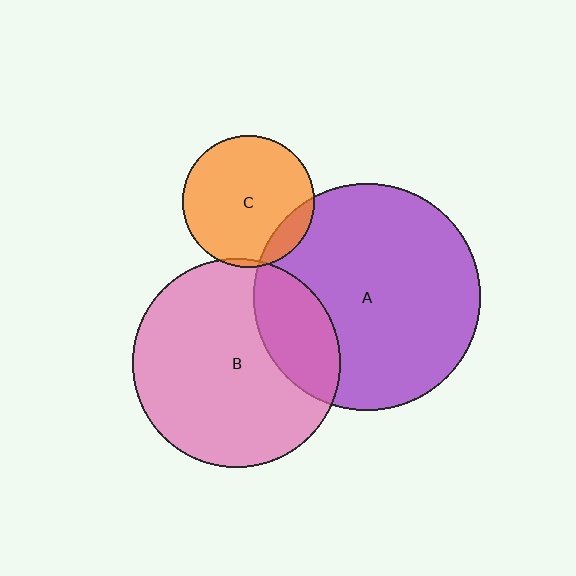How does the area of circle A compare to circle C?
Approximately 3.0 times.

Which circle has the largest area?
Circle A (purple).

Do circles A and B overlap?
Yes.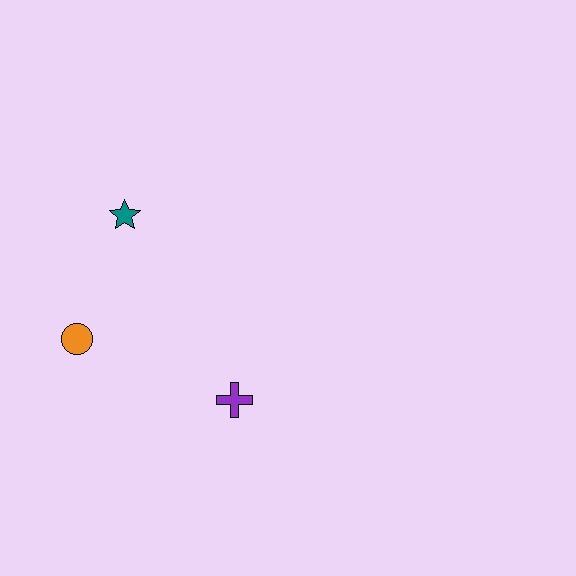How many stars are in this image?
There is 1 star.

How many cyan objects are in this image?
There are no cyan objects.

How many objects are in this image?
There are 3 objects.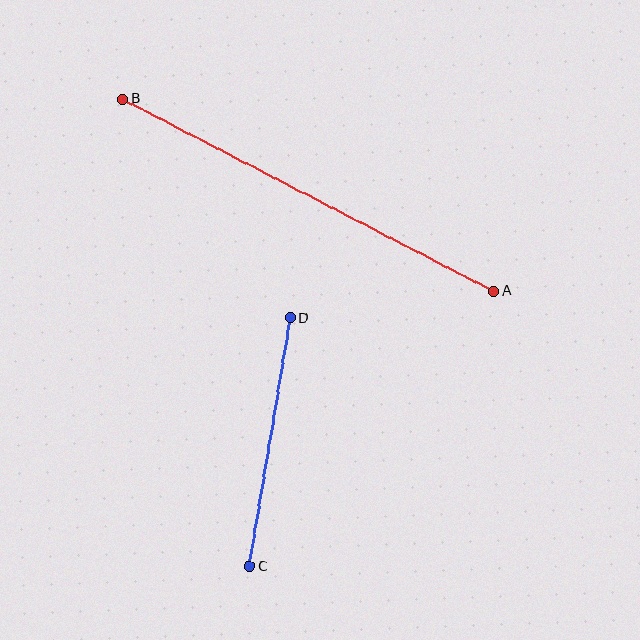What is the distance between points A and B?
The distance is approximately 418 pixels.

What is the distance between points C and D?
The distance is approximately 252 pixels.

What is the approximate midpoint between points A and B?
The midpoint is at approximately (308, 195) pixels.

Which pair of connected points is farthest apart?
Points A and B are farthest apart.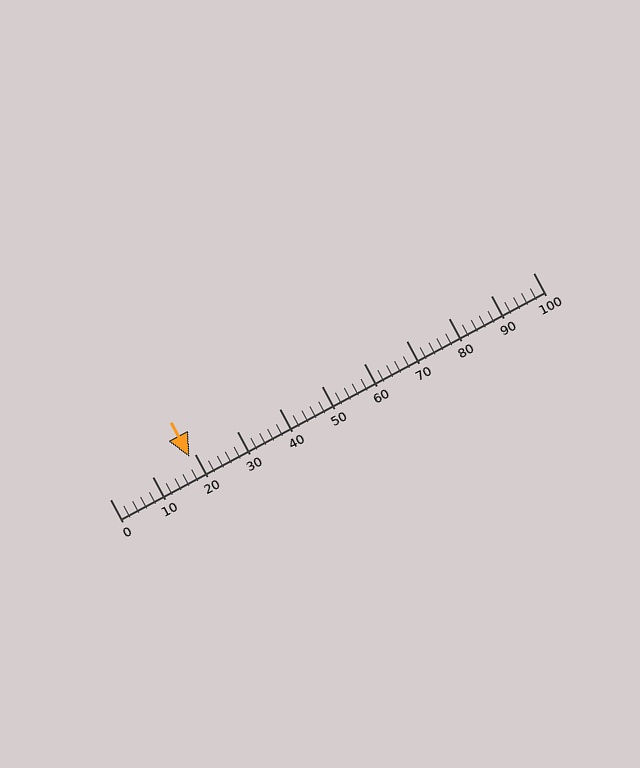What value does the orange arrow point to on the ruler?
The orange arrow points to approximately 19.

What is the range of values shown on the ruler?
The ruler shows values from 0 to 100.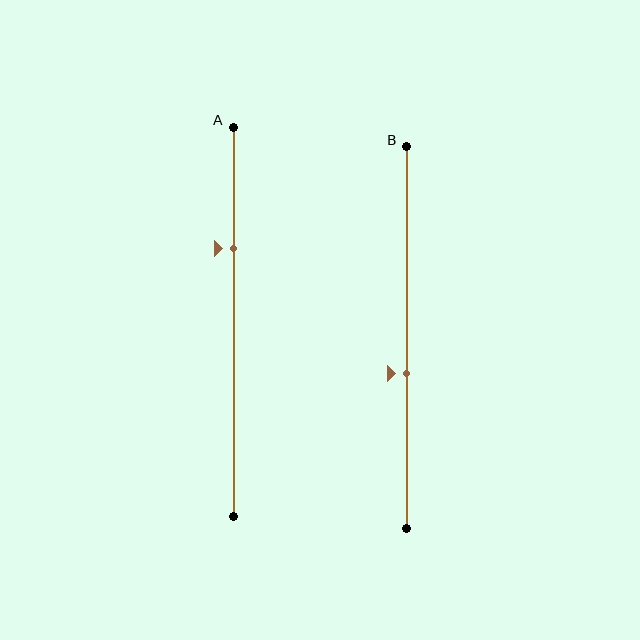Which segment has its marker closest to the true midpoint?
Segment B has its marker closest to the true midpoint.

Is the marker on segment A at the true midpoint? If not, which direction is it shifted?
No, the marker on segment A is shifted upward by about 19% of the segment length.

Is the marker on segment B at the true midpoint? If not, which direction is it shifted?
No, the marker on segment B is shifted downward by about 9% of the segment length.